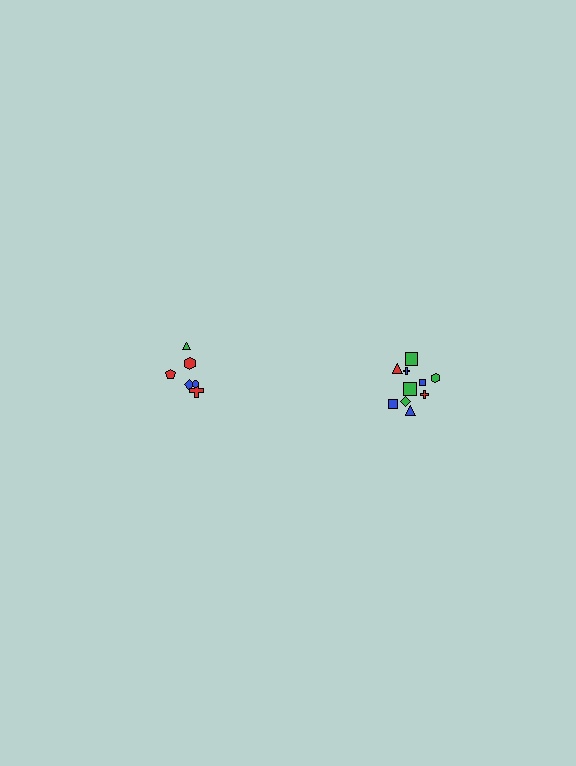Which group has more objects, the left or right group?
The right group.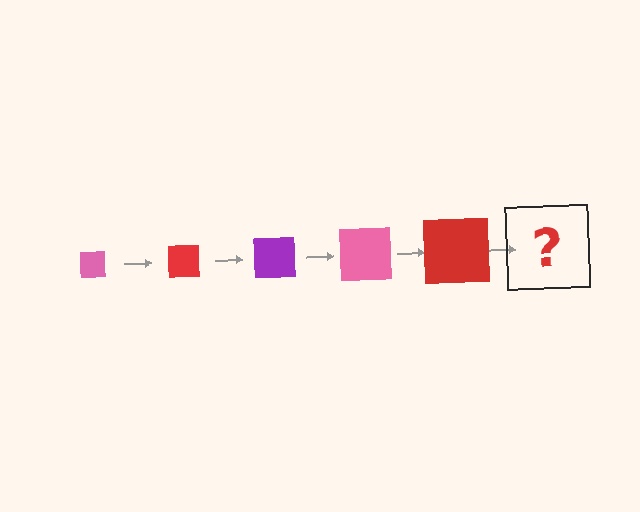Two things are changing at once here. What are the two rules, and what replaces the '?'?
The two rules are that the square grows larger each step and the color cycles through pink, red, and purple. The '?' should be a purple square, larger than the previous one.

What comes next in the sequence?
The next element should be a purple square, larger than the previous one.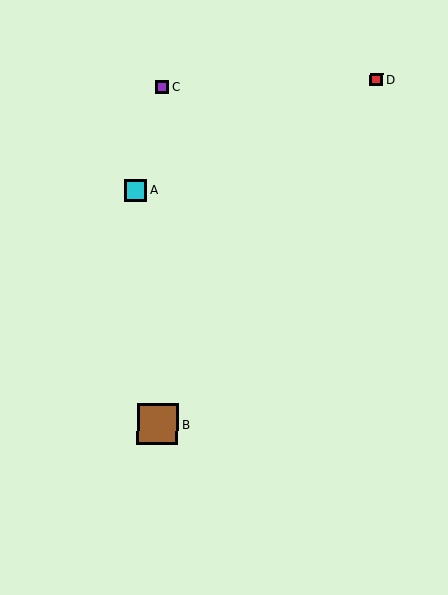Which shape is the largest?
The brown square (labeled B) is the largest.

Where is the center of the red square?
The center of the red square is at (377, 79).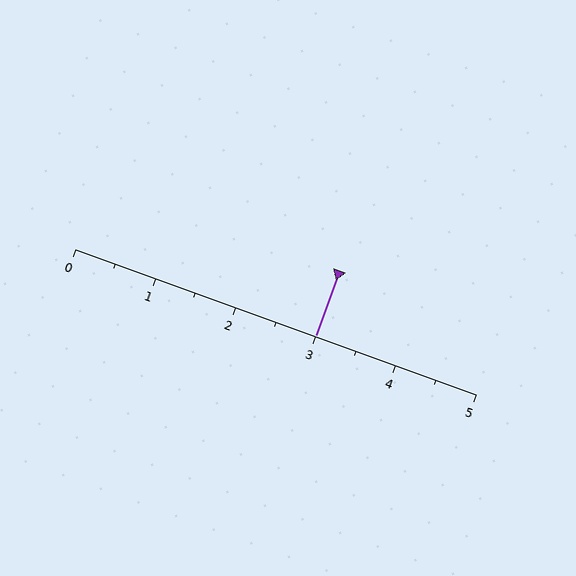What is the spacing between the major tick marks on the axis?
The major ticks are spaced 1 apart.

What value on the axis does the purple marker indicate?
The marker indicates approximately 3.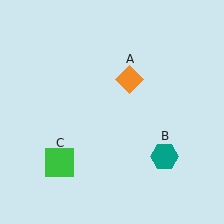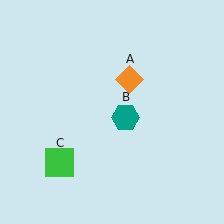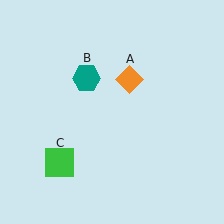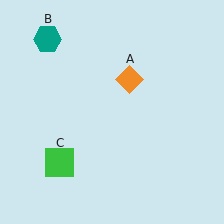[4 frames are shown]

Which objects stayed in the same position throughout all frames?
Orange diamond (object A) and green square (object C) remained stationary.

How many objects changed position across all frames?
1 object changed position: teal hexagon (object B).